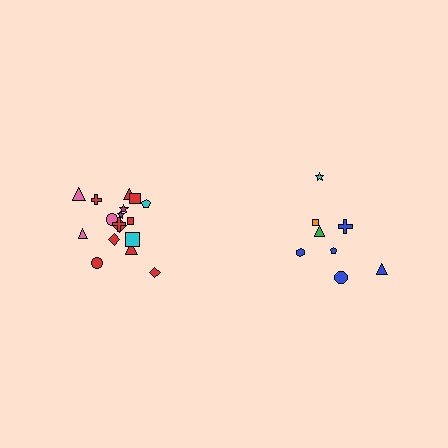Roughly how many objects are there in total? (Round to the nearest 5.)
Roughly 25 objects in total.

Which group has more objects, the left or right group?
The left group.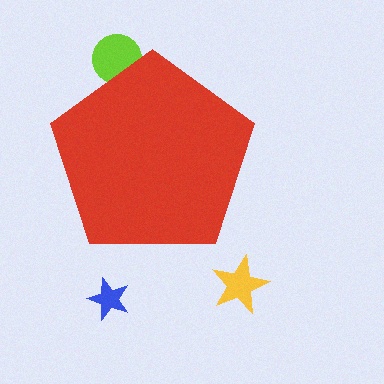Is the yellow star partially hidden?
No, the yellow star is fully visible.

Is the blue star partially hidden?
No, the blue star is fully visible.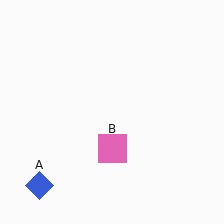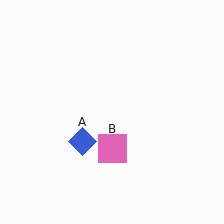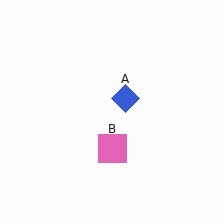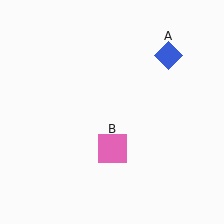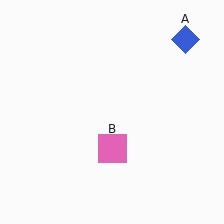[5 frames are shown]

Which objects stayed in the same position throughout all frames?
Pink square (object B) remained stationary.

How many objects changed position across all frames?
1 object changed position: blue diamond (object A).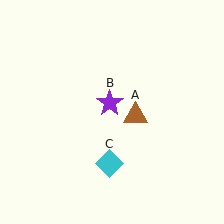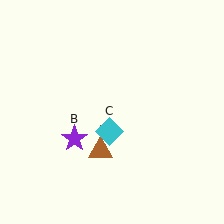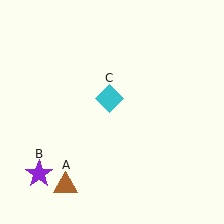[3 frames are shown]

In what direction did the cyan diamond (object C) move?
The cyan diamond (object C) moved up.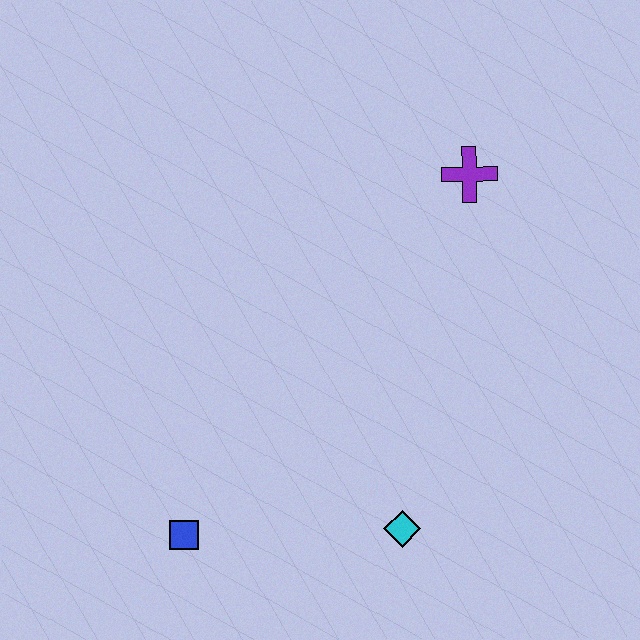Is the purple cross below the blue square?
No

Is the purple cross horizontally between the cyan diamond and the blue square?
No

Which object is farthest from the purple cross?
The blue square is farthest from the purple cross.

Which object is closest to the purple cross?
The cyan diamond is closest to the purple cross.